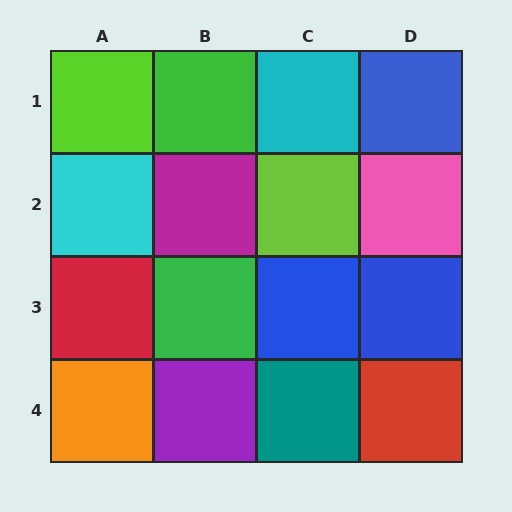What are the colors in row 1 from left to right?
Lime, green, cyan, blue.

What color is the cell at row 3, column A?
Red.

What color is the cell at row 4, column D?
Red.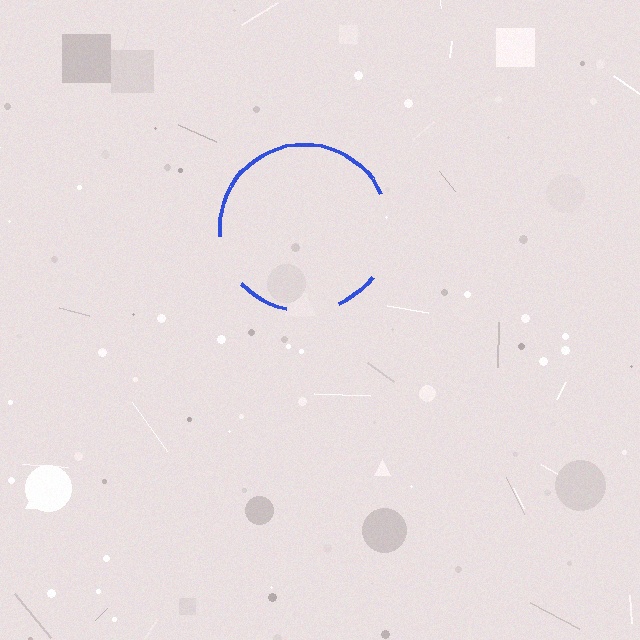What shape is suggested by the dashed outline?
The dashed outline suggests a circle.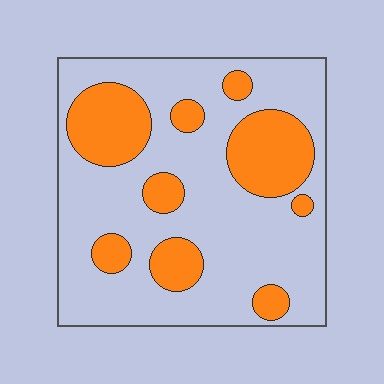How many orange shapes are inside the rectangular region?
9.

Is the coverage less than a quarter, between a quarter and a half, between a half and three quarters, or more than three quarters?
Between a quarter and a half.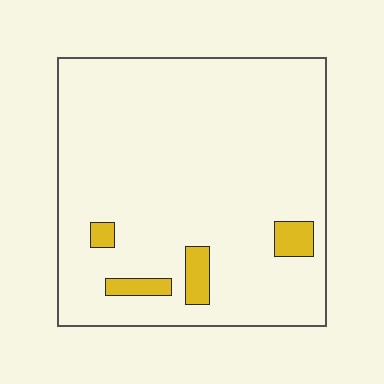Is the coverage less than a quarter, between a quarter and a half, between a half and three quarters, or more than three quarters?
Less than a quarter.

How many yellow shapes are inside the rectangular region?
4.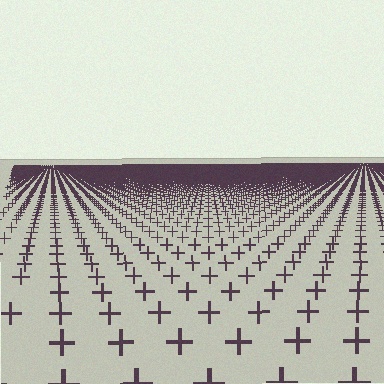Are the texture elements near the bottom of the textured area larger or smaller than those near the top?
Larger. Near the bottom, elements are closer to the viewer and appear at a bigger on-screen size.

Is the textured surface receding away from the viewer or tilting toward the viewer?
The surface is receding away from the viewer. Texture elements get smaller and denser toward the top.